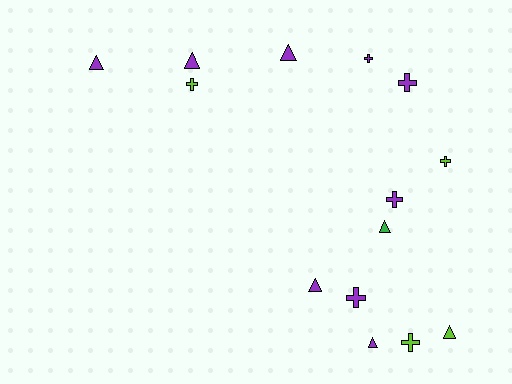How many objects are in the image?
There are 14 objects.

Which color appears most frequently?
Purple, with 9 objects.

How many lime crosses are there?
There are 3 lime crosses.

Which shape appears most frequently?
Triangle, with 7 objects.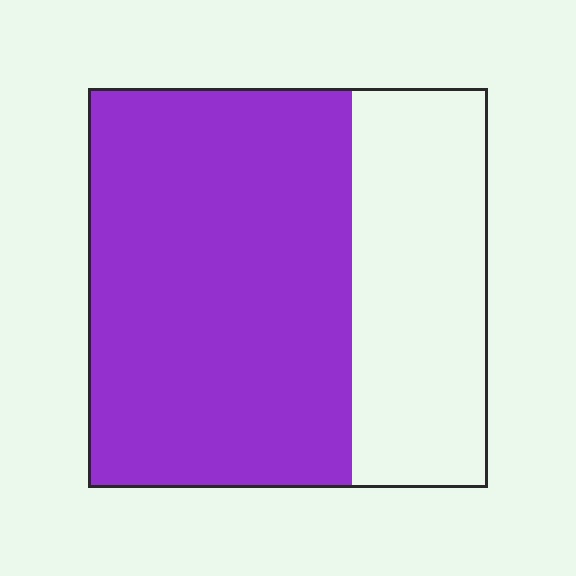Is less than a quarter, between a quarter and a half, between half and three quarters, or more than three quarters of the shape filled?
Between half and three quarters.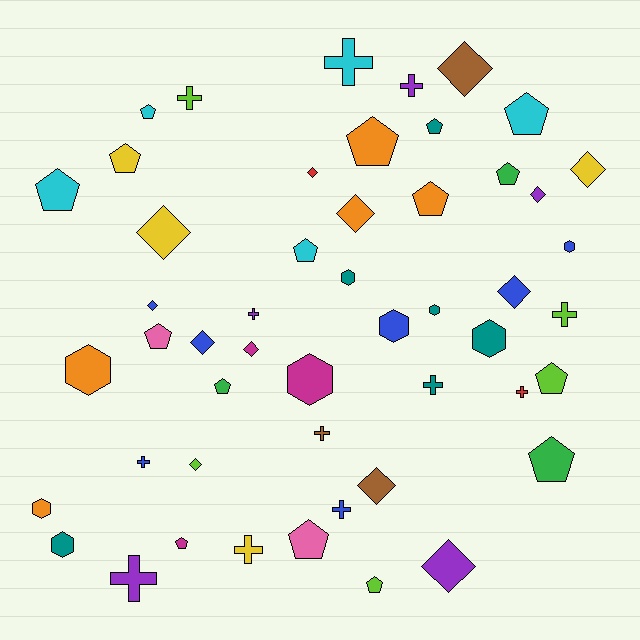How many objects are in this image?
There are 50 objects.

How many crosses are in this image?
There are 12 crosses.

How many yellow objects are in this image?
There are 4 yellow objects.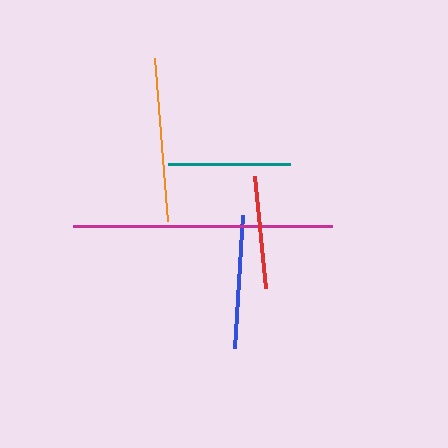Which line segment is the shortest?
The red line is the shortest at approximately 113 pixels.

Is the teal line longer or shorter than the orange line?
The orange line is longer than the teal line.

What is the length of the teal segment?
The teal segment is approximately 122 pixels long.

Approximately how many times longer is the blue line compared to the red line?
The blue line is approximately 1.2 times the length of the red line.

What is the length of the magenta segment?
The magenta segment is approximately 259 pixels long.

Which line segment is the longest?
The magenta line is the longest at approximately 259 pixels.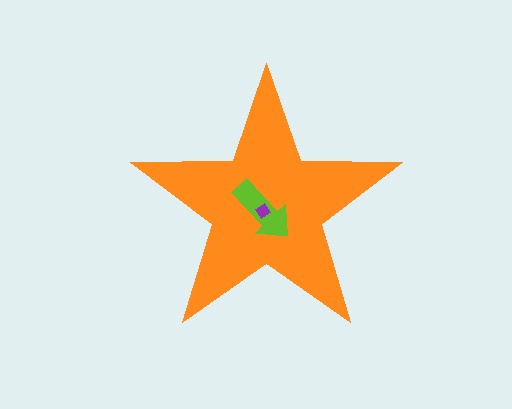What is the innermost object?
The purple diamond.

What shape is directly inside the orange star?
The lime arrow.